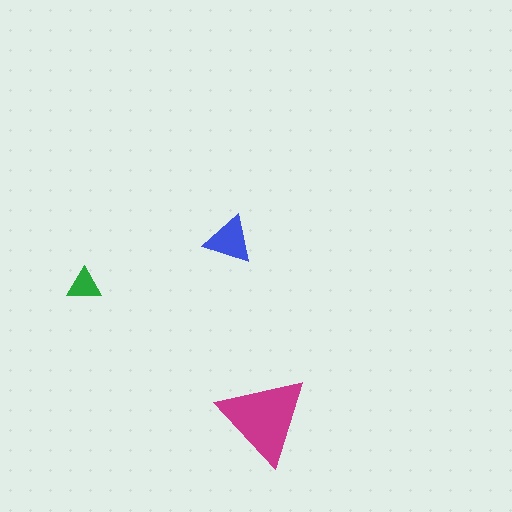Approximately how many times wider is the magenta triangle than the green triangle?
About 2.5 times wider.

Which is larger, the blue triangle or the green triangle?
The blue one.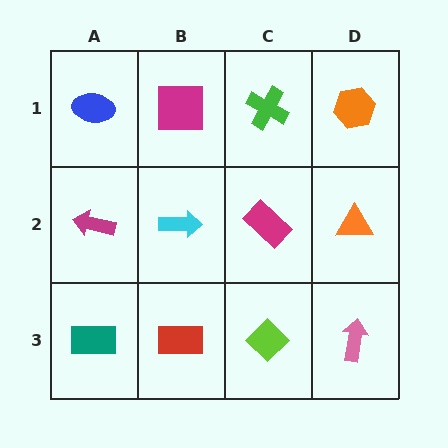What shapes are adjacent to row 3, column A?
A magenta arrow (row 2, column A), a red rectangle (row 3, column B).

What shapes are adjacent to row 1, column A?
A magenta arrow (row 2, column A), a magenta square (row 1, column B).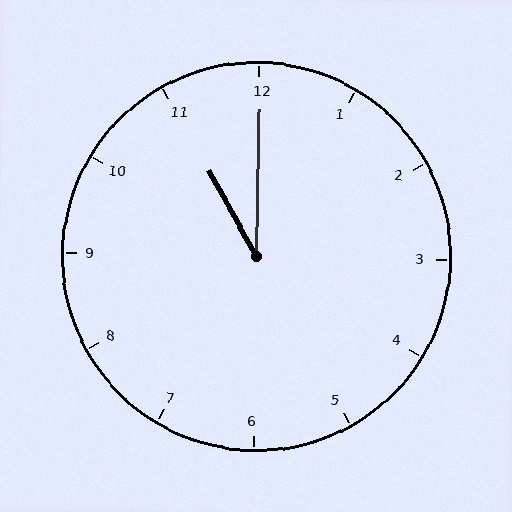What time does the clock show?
11:00.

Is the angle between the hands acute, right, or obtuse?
It is acute.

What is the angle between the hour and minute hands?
Approximately 30 degrees.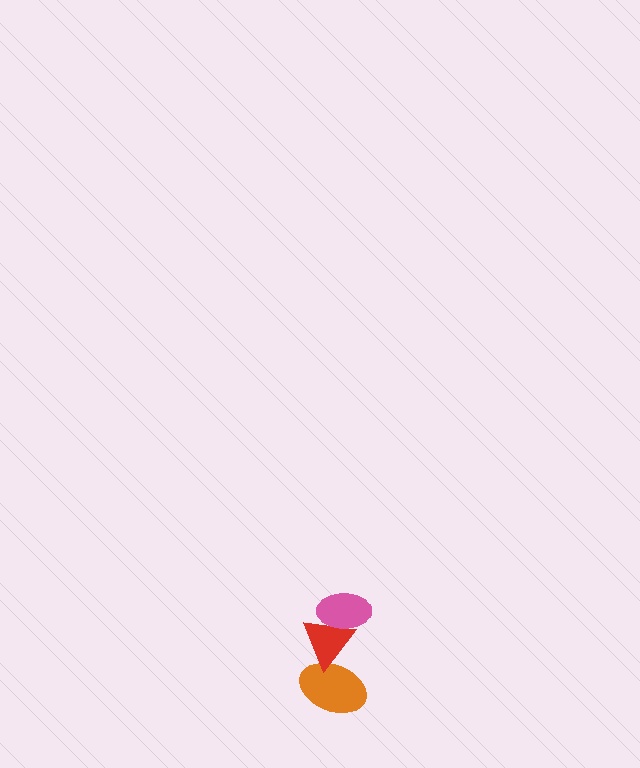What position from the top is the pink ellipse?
The pink ellipse is 1st from the top.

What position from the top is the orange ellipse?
The orange ellipse is 3rd from the top.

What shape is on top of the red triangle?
The pink ellipse is on top of the red triangle.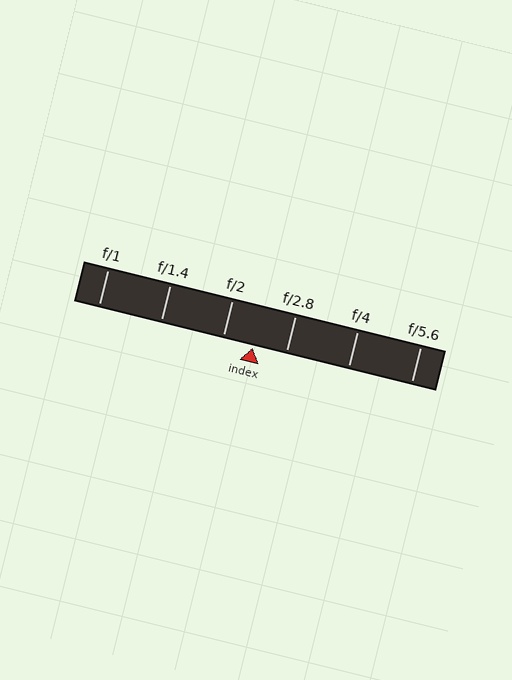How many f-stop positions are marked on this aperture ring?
There are 6 f-stop positions marked.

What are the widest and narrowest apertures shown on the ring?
The widest aperture shown is f/1 and the narrowest is f/5.6.